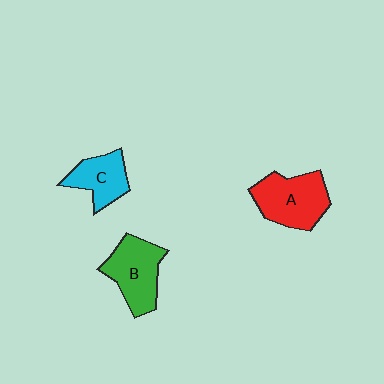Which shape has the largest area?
Shape A (red).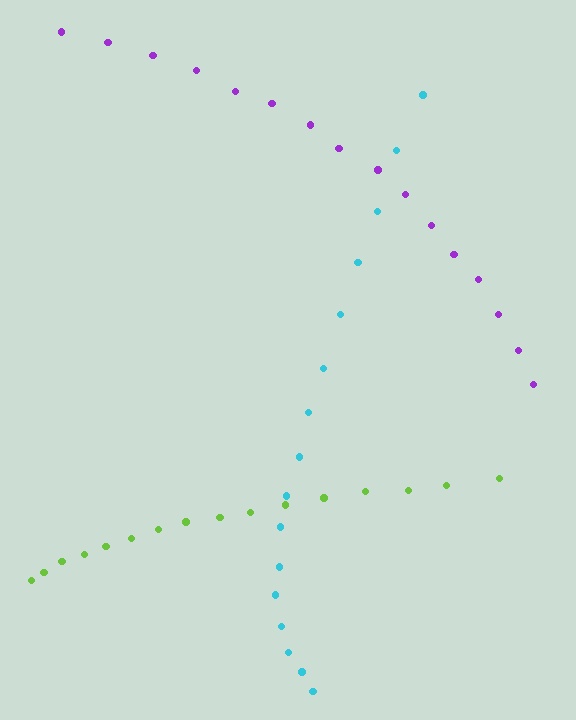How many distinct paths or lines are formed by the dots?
There are 3 distinct paths.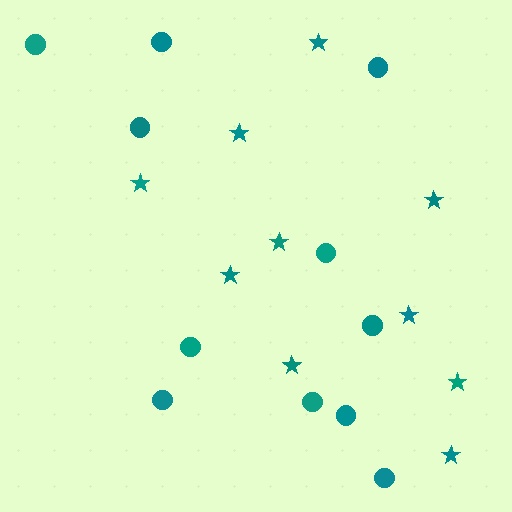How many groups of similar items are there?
There are 2 groups: one group of stars (10) and one group of circles (11).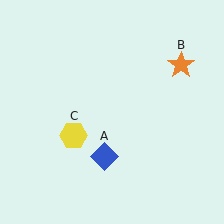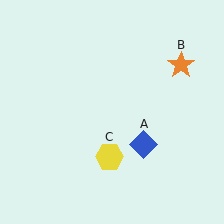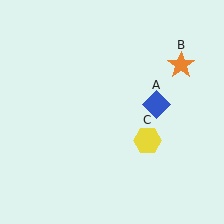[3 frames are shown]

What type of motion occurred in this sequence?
The blue diamond (object A), yellow hexagon (object C) rotated counterclockwise around the center of the scene.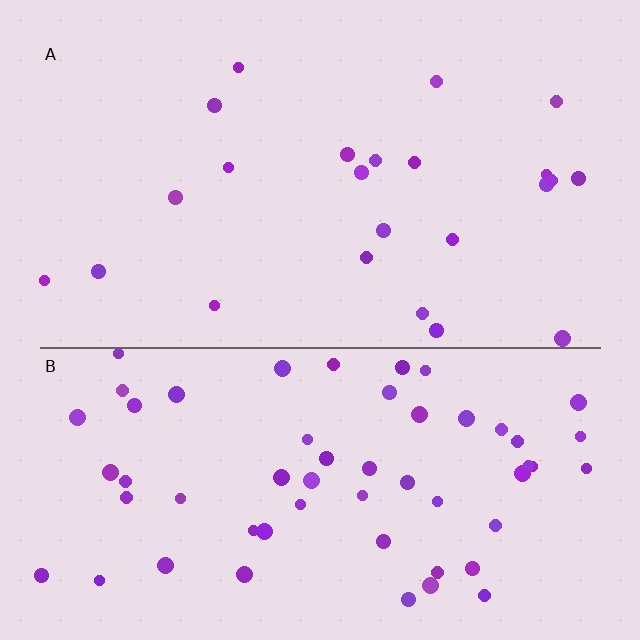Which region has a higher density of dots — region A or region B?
B (the bottom).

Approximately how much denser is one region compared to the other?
Approximately 2.4× — region B over region A.